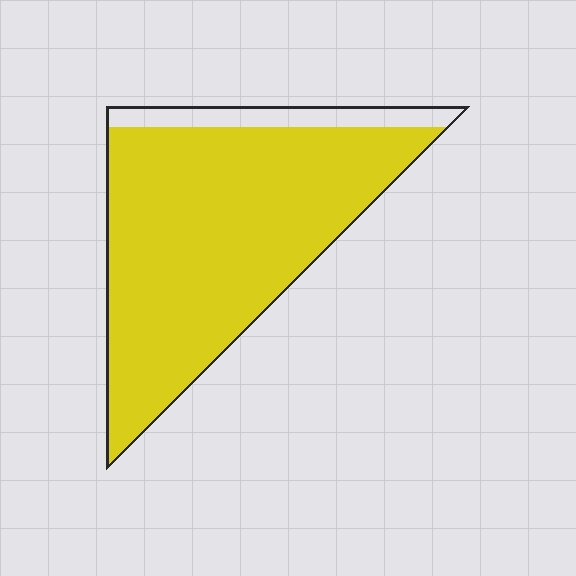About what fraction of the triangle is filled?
About nine tenths (9/10).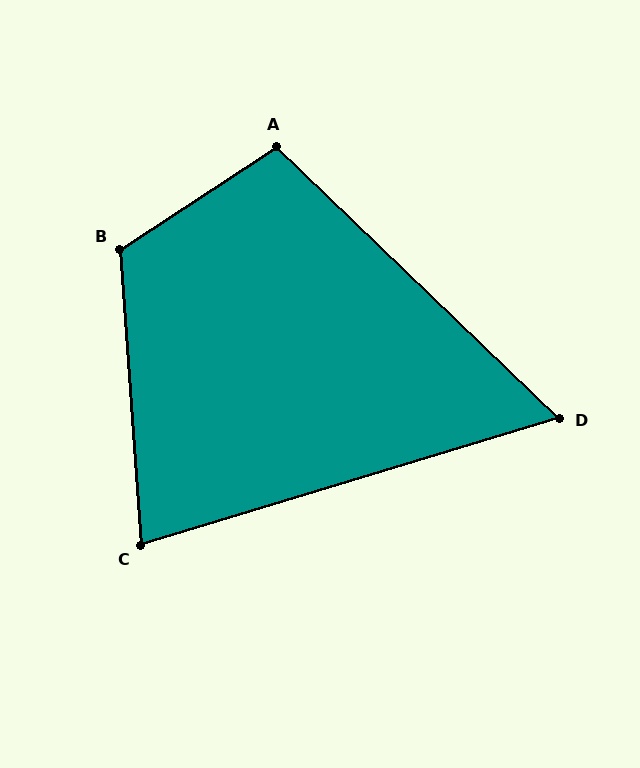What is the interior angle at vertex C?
Approximately 77 degrees (acute).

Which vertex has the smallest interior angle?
D, at approximately 61 degrees.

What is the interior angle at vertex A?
Approximately 103 degrees (obtuse).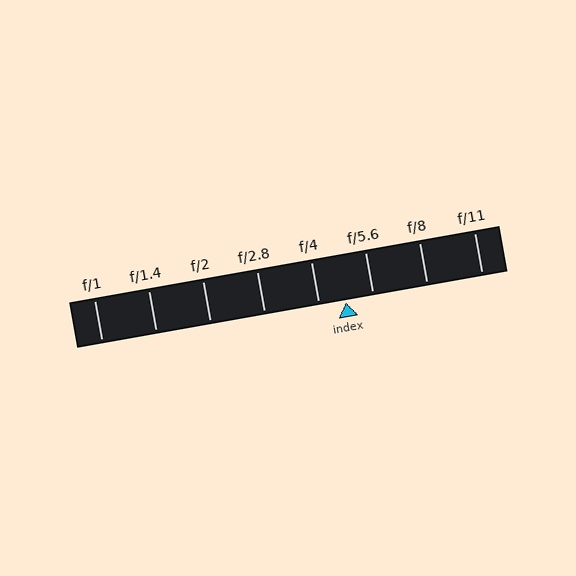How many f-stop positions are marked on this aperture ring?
There are 8 f-stop positions marked.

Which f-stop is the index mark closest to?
The index mark is closest to f/4.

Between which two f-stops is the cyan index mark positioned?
The index mark is between f/4 and f/5.6.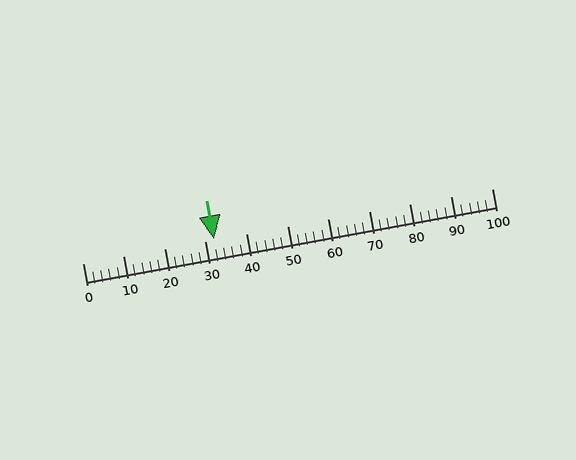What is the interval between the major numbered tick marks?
The major tick marks are spaced 10 units apart.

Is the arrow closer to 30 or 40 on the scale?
The arrow is closer to 30.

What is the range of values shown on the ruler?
The ruler shows values from 0 to 100.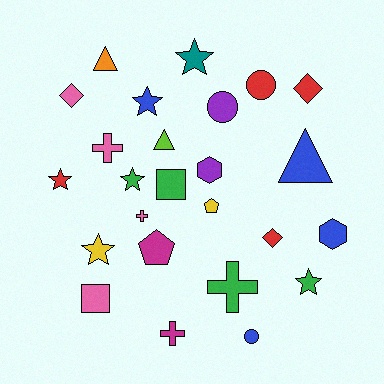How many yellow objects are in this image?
There are 2 yellow objects.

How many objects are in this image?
There are 25 objects.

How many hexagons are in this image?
There are 2 hexagons.